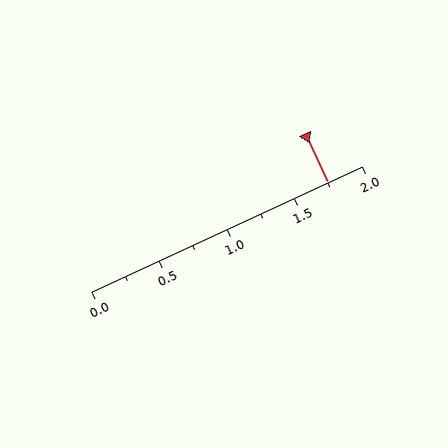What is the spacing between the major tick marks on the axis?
The major ticks are spaced 0.5 apart.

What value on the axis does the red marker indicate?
The marker indicates approximately 1.75.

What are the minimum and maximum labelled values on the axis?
The axis runs from 0.0 to 2.0.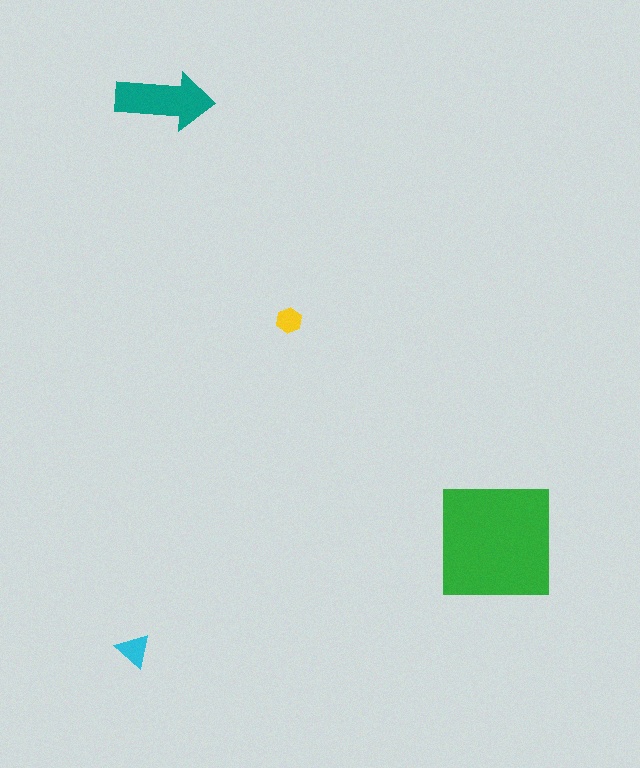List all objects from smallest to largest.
The yellow hexagon, the cyan triangle, the teal arrow, the green square.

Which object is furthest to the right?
The green square is rightmost.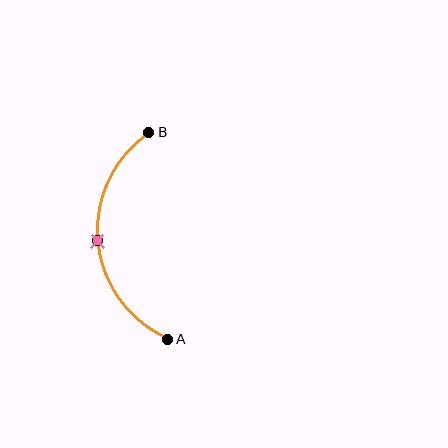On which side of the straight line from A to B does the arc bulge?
The arc bulges to the left of the straight line connecting A and B.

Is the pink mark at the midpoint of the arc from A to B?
Yes. The pink mark lies on the arc at equal arc-length from both A and B — it is the arc midpoint.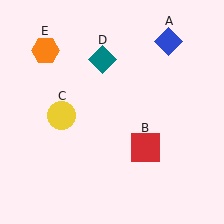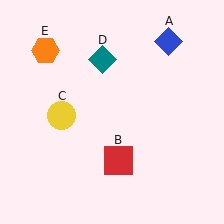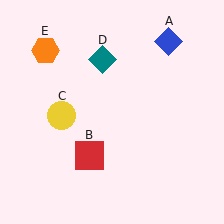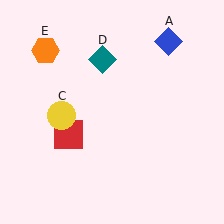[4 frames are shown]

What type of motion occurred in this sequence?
The red square (object B) rotated clockwise around the center of the scene.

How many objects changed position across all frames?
1 object changed position: red square (object B).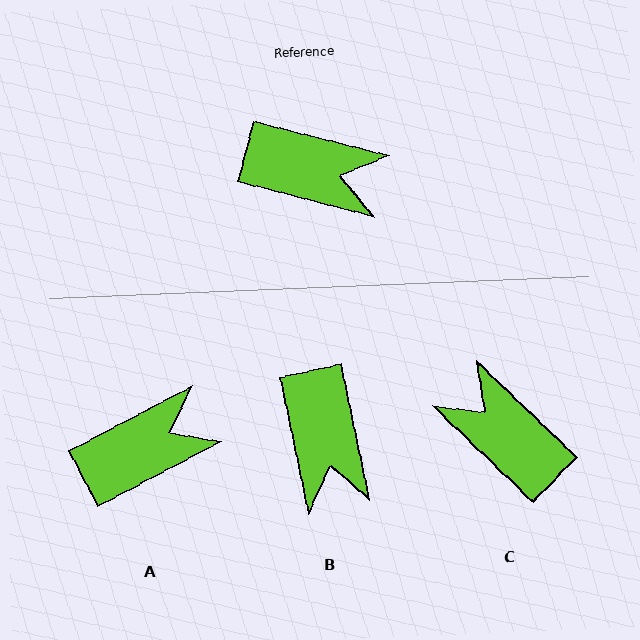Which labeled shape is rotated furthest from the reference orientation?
C, about 151 degrees away.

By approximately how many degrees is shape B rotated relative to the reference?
Approximately 64 degrees clockwise.